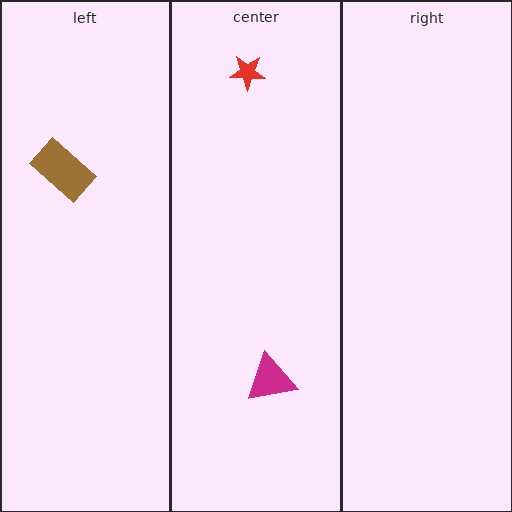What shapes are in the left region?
The brown rectangle.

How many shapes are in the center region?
2.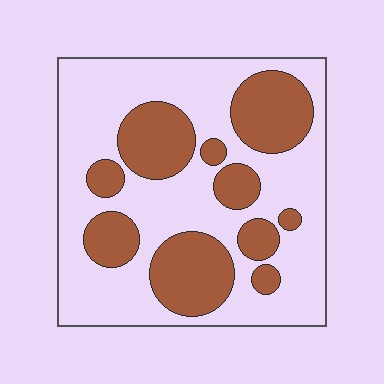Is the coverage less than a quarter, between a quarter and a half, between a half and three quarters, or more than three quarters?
Between a quarter and a half.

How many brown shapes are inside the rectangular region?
10.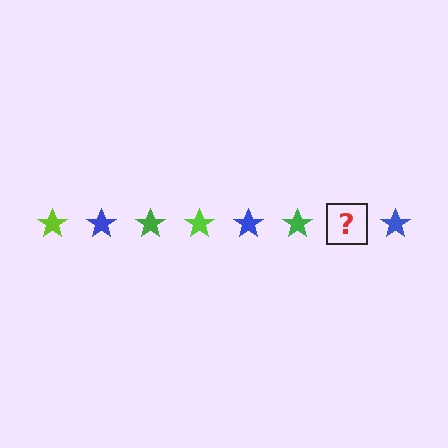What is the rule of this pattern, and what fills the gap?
The rule is that the pattern cycles through lime, blue, green stars. The gap should be filled with a lime star.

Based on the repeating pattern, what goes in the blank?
The blank should be a lime star.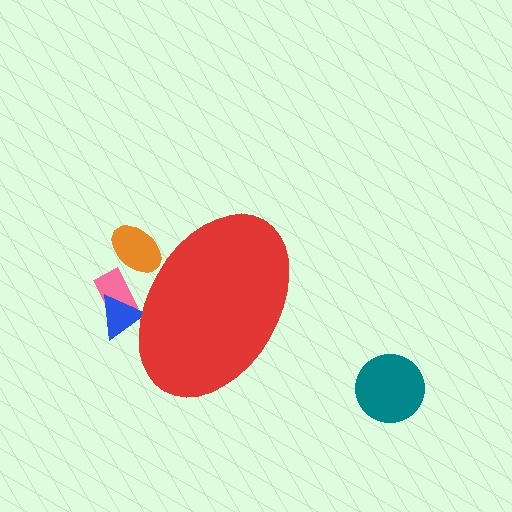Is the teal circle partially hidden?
No, the teal circle is fully visible.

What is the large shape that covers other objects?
A red ellipse.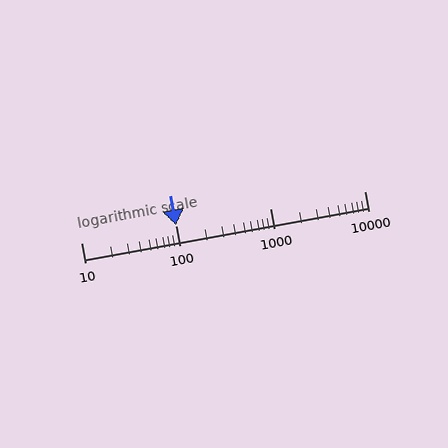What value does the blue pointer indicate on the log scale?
The pointer indicates approximately 100.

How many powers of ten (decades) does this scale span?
The scale spans 3 decades, from 10 to 10000.